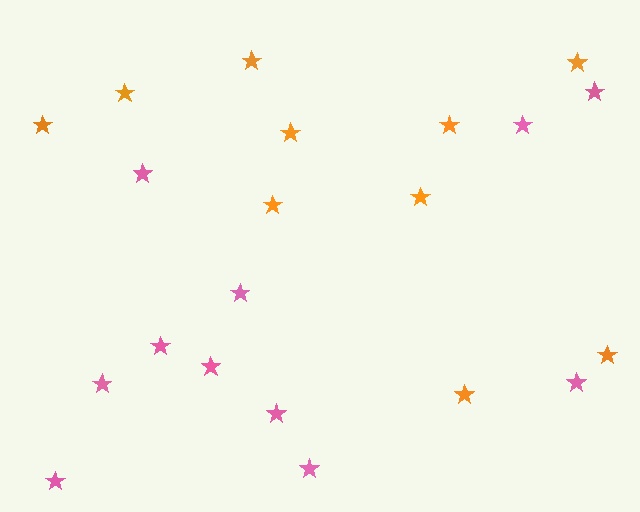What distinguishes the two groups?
There are 2 groups: one group of orange stars (10) and one group of pink stars (11).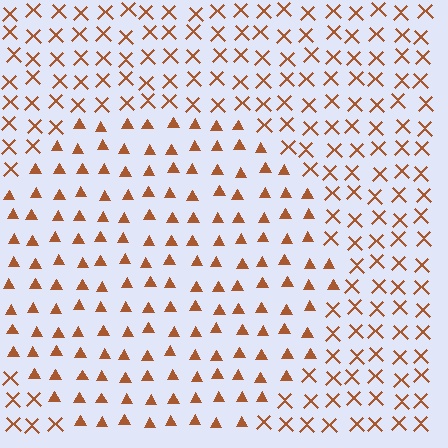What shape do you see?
I see a circle.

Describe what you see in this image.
The image is filled with small brown elements arranged in a uniform grid. A circle-shaped region contains triangles, while the surrounding area contains X marks. The boundary is defined purely by the change in element shape.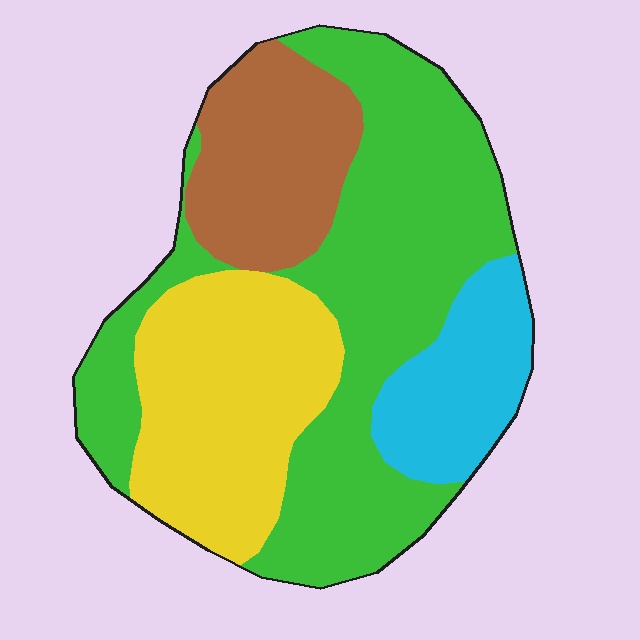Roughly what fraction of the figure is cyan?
Cyan takes up about one eighth (1/8) of the figure.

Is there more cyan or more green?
Green.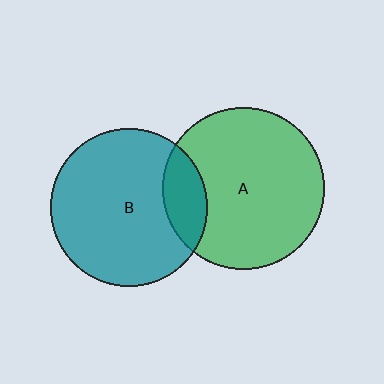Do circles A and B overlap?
Yes.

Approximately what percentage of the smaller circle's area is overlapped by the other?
Approximately 15%.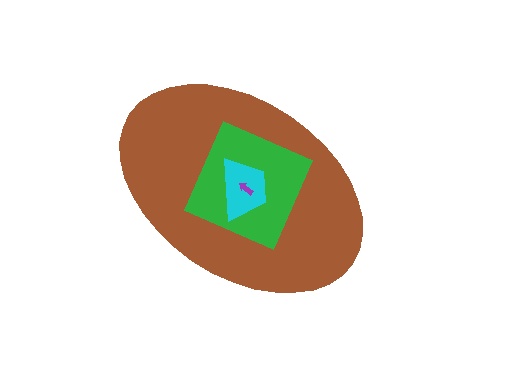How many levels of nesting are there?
4.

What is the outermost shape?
The brown ellipse.